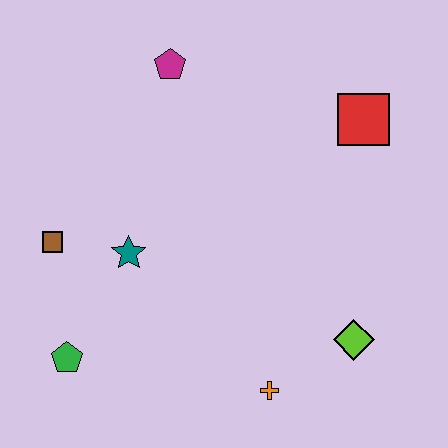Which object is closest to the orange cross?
The lime diamond is closest to the orange cross.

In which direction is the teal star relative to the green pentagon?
The teal star is above the green pentagon.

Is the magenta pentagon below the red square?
No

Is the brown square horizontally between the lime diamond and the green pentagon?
No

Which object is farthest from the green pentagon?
The red square is farthest from the green pentagon.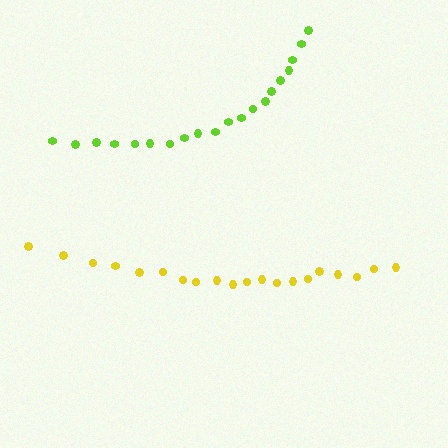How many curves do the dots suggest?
There are 2 distinct paths.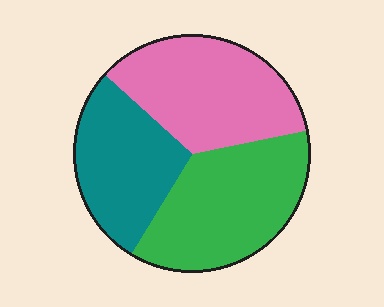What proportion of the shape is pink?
Pink covers 35% of the shape.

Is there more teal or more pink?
Pink.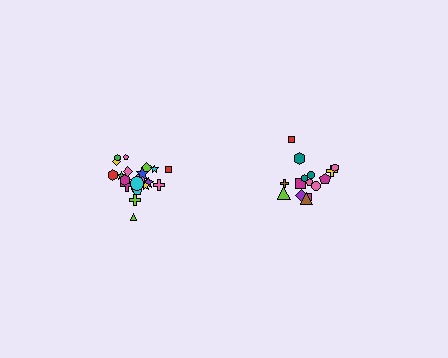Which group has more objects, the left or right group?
The left group.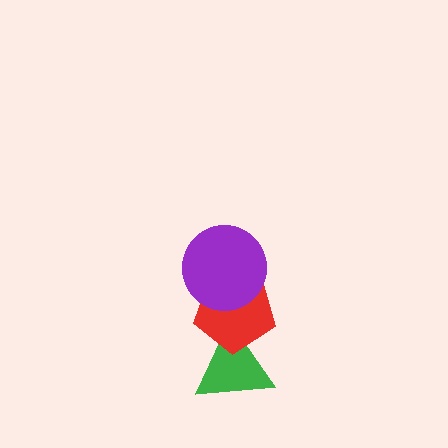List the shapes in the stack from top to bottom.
From top to bottom: the purple circle, the red pentagon, the green triangle.